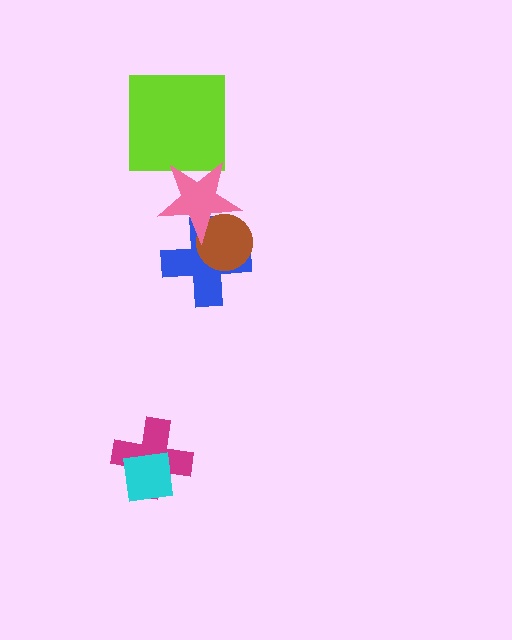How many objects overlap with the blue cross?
2 objects overlap with the blue cross.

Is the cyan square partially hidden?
No, no other shape covers it.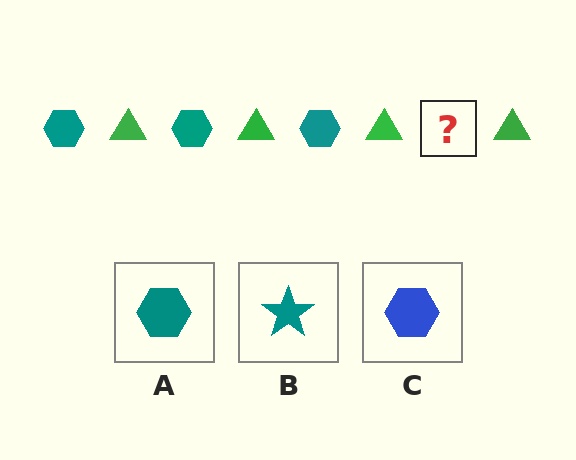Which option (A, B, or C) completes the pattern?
A.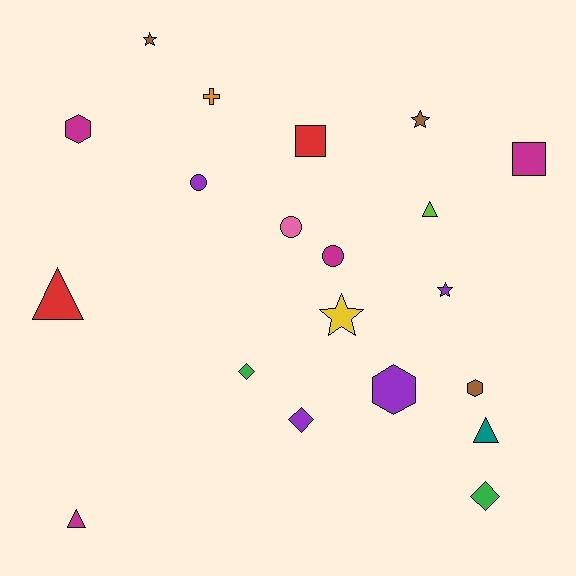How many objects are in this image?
There are 20 objects.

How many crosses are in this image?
There is 1 cross.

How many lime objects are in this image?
There is 1 lime object.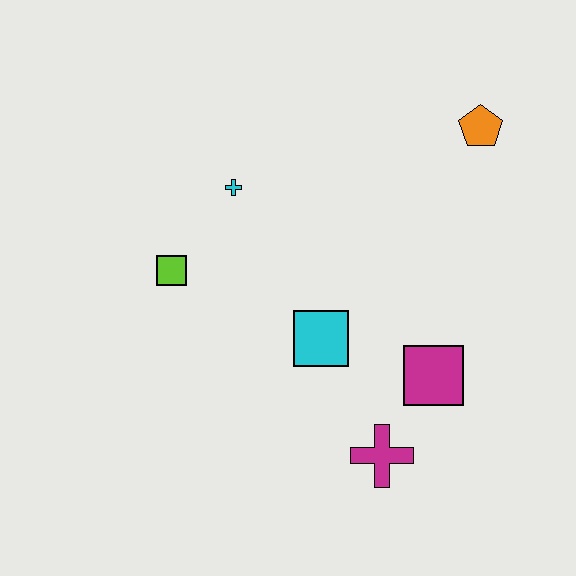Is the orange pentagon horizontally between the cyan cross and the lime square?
No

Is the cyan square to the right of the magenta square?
No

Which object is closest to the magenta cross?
The magenta square is closest to the magenta cross.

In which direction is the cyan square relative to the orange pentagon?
The cyan square is below the orange pentagon.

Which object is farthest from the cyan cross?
The magenta cross is farthest from the cyan cross.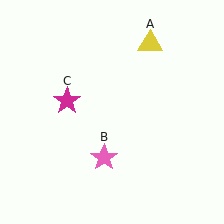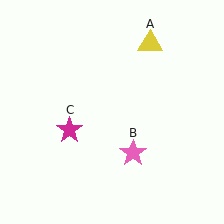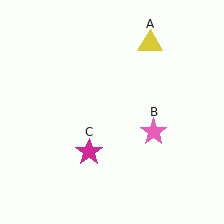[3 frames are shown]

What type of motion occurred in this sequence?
The pink star (object B), magenta star (object C) rotated counterclockwise around the center of the scene.